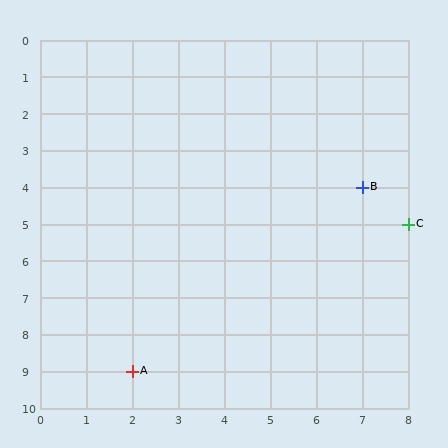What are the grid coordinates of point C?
Point C is at grid coordinates (8, 5).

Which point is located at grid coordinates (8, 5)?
Point C is at (8, 5).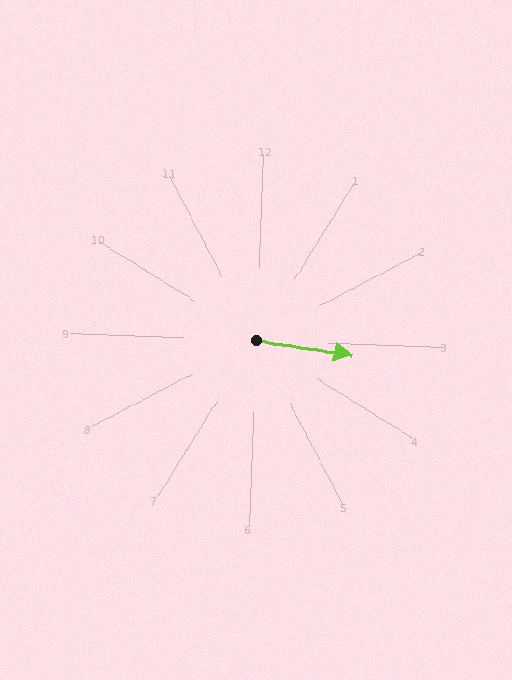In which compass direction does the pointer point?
East.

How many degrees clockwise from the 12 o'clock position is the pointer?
Approximately 97 degrees.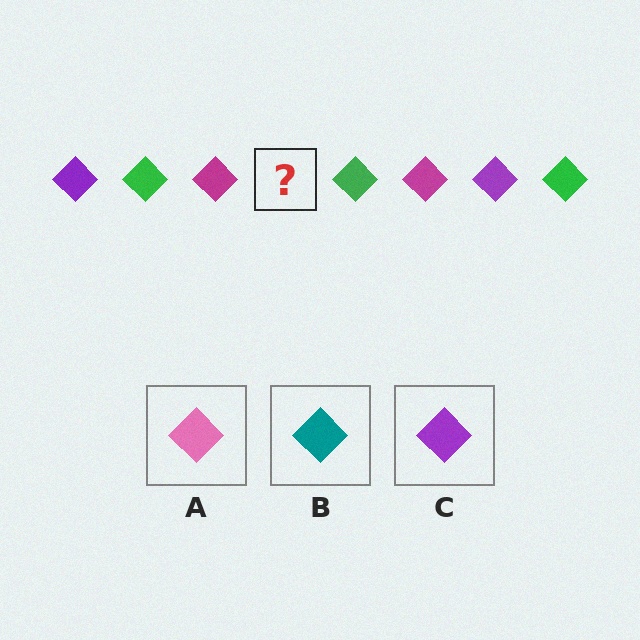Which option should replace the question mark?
Option C.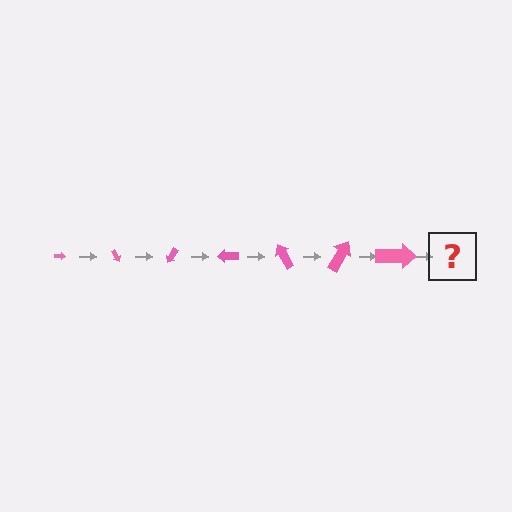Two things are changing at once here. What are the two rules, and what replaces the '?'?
The two rules are that the arrow grows larger each step and it rotates 60 degrees each step. The '?' should be an arrow, larger than the previous one and rotated 420 degrees from the start.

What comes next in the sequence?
The next element should be an arrow, larger than the previous one and rotated 420 degrees from the start.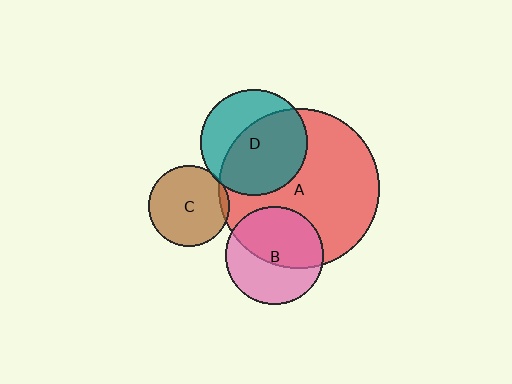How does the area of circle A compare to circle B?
Approximately 2.7 times.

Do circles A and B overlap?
Yes.